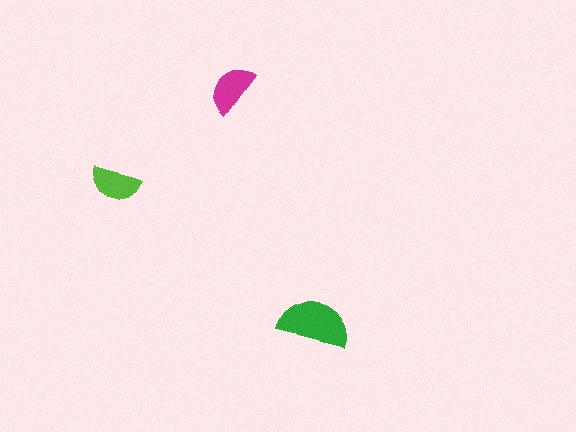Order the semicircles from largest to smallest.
the green one, the magenta one, the lime one.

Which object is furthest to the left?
The lime semicircle is leftmost.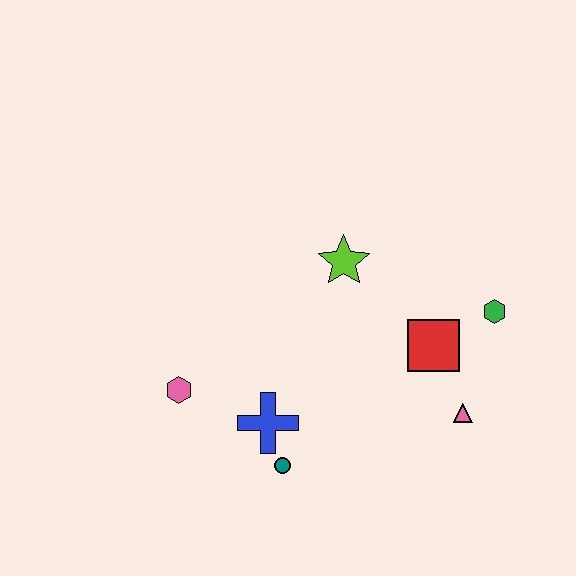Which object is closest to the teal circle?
The blue cross is closest to the teal circle.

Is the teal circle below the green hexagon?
Yes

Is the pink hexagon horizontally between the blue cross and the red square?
No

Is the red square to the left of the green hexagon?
Yes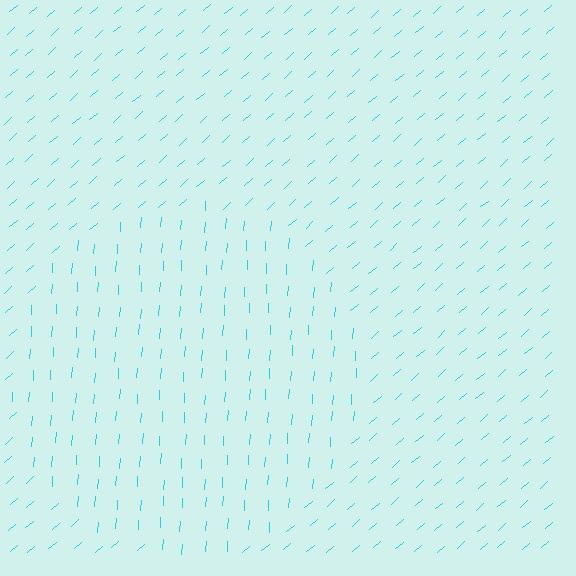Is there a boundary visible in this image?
Yes, there is a texture boundary formed by a change in line orientation.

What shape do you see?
I see a circle.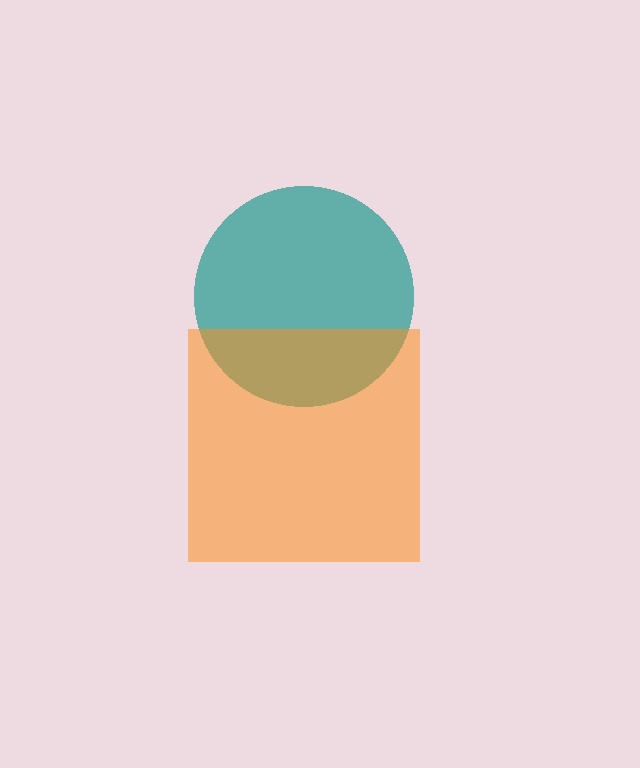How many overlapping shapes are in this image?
There are 2 overlapping shapes in the image.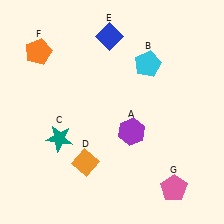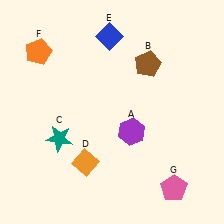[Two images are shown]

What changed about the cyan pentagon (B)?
In Image 1, B is cyan. In Image 2, it changed to brown.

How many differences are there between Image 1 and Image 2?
There is 1 difference between the two images.